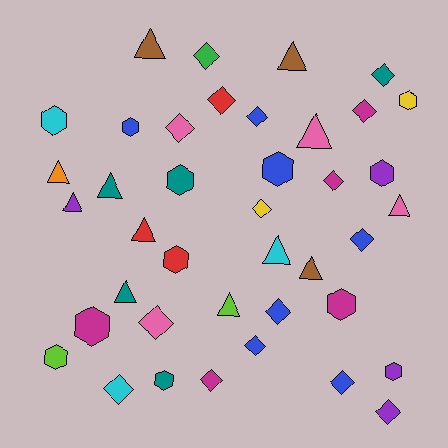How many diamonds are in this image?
There are 16 diamonds.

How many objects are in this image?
There are 40 objects.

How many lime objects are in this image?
There are 2 lime objects.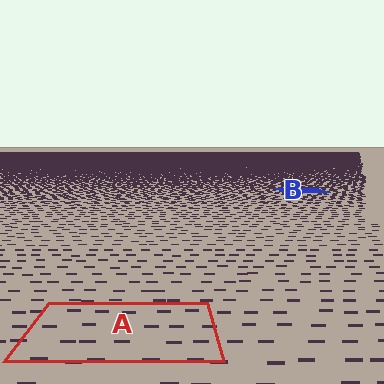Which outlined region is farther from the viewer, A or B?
Region B is farther from the viewer — the texture elements inside it appear smaller and more densely packed.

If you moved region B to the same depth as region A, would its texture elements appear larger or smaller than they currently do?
They would appear larger. At a closer depth, the same texture elements are projected at a bigger on-screen size.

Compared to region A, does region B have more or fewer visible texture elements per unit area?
Region B has more texture elements per unit area — they are packed more densely because it is farther away.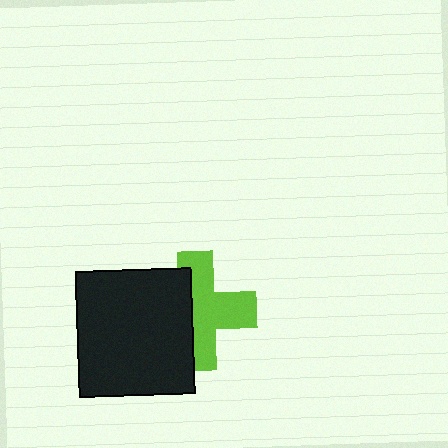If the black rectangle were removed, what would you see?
You would see the complete lime cross.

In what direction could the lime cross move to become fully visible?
The lime cross could move right. That would shift it out from behind the black rectangle entirely.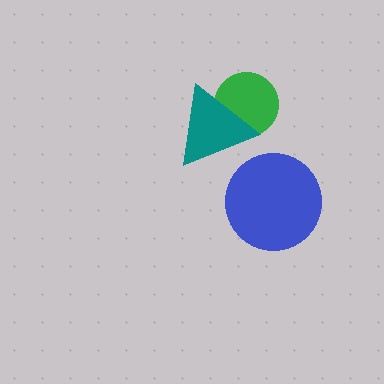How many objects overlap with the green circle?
1 object overlaps with the green circle.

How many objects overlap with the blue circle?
0 objects overlap with the blue circle.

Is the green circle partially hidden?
Yes, it is partially covered by another shape.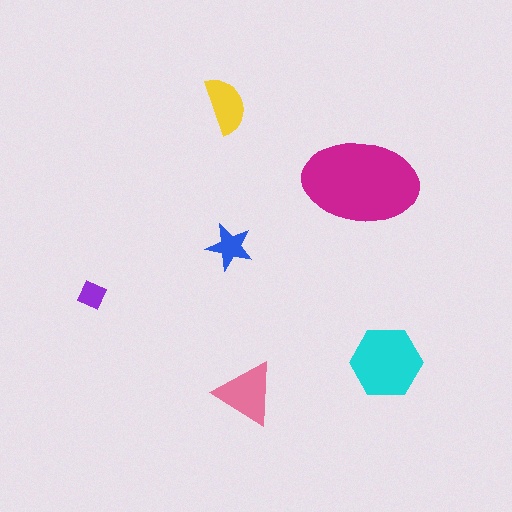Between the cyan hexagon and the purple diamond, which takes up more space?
The cyan hexagon.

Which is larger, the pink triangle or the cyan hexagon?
The cyan hexagon.